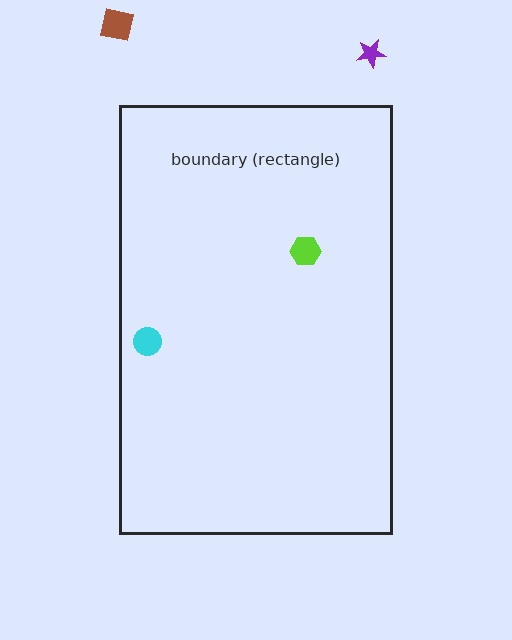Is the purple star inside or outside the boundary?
Outside.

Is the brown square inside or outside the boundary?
Outside.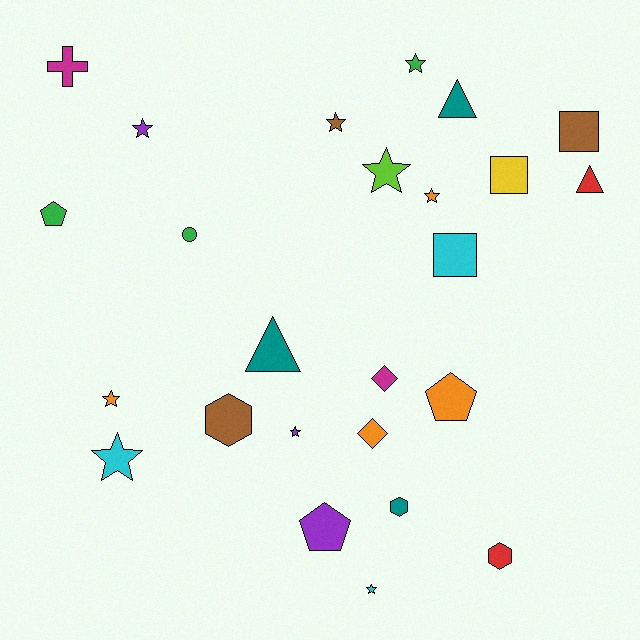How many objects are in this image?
There are 25 objects.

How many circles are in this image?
There is 1 circle.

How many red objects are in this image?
There are 2 red objects.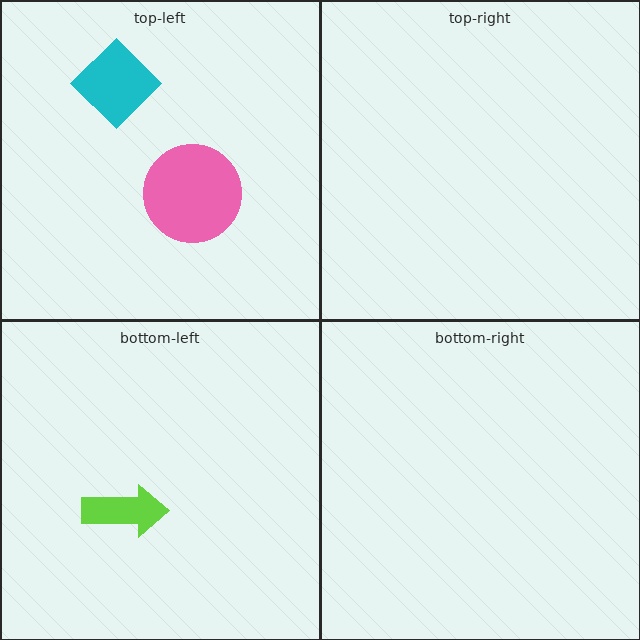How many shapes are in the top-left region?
2.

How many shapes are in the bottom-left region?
1.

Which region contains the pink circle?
The top-left region.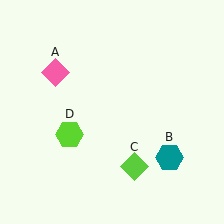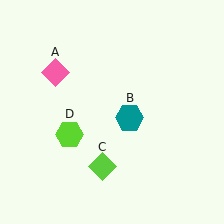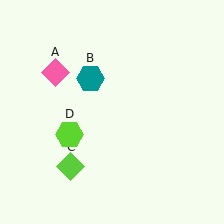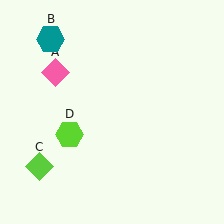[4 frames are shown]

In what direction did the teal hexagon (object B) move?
The teal hexagon (object B) moved up and to the left.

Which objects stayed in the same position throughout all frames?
Pink diamond (object A) and lime hexagon (object D) remained stationary.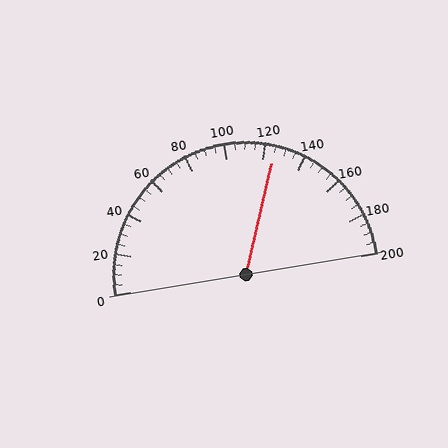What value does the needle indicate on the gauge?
The needle indicates approximately 125.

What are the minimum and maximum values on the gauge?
The gauge ranges from 0 to 200.